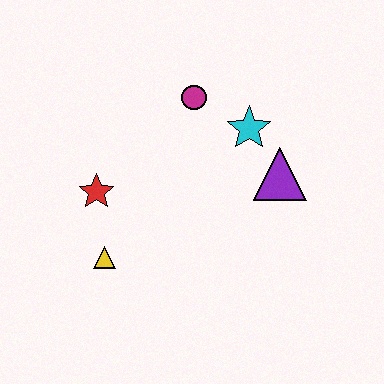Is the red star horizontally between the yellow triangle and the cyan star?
No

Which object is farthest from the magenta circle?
The yellow triangle is farthest from the magenta circle.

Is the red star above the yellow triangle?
Yes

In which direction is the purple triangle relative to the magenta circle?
The purple triangle is to the right of the magenta circle.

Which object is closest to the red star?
The yellow triangle is closest to the red star.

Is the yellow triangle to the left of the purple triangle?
Yes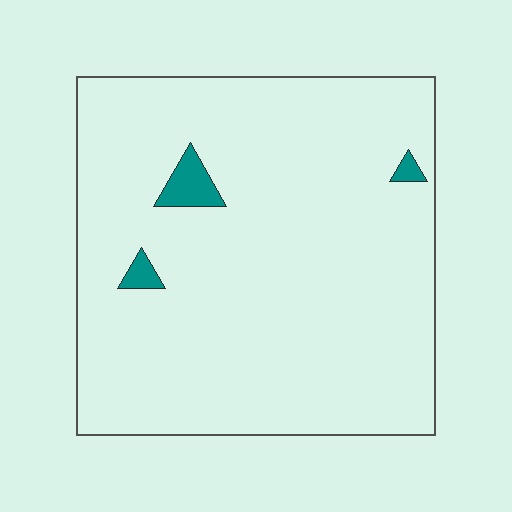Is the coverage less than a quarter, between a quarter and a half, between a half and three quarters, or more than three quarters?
Less than a quarter.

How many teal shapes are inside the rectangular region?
3.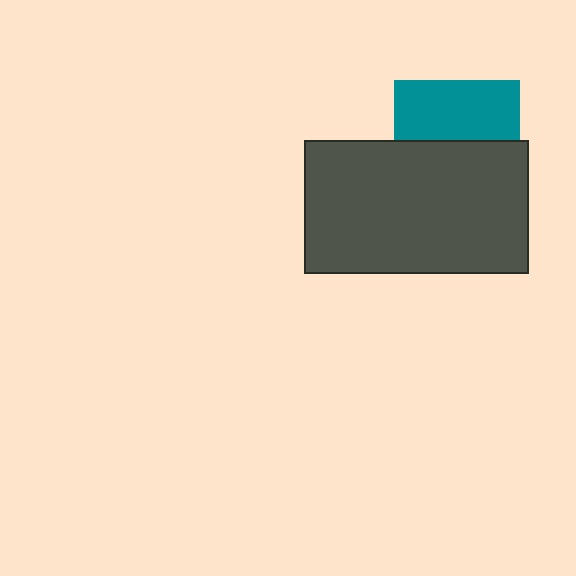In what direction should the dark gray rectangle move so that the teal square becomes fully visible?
The dark gray rectangle should move down. That is the shortest direction to clear the overlap and leave the teal square fully visible.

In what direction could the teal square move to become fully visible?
The teal square could move up. That would shift it out from behind the dark gray rectangle entirely.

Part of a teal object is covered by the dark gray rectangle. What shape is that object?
It is a square.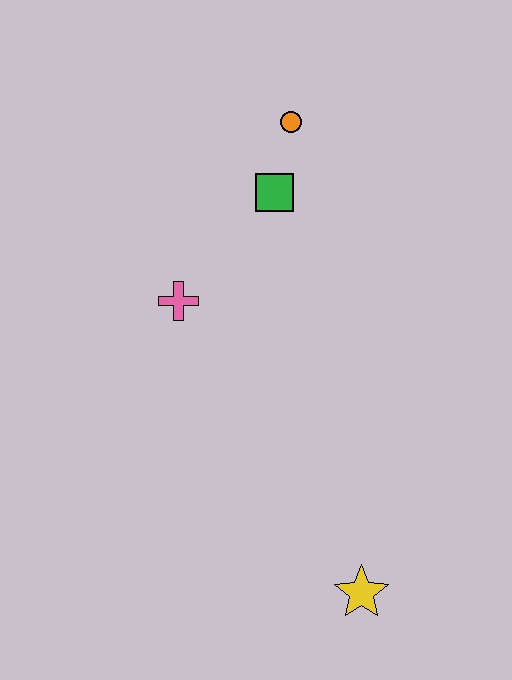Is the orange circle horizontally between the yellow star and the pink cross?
Yes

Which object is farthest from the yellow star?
The orange circle is farthest from the yellow star.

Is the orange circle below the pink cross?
No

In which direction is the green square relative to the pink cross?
The green square is above the pink cross.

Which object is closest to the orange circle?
The green square is closest to the orange circle.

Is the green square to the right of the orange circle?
No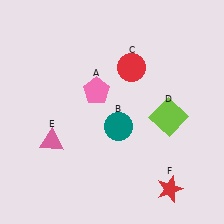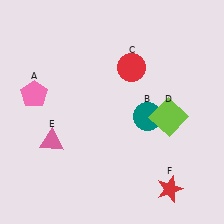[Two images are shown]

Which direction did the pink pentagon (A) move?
The pink pentagon (A) moved left.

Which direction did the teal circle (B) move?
The teal circle (B) moved right.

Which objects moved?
The objects that moved are: the pink pentagon (A), the teal circle (B).